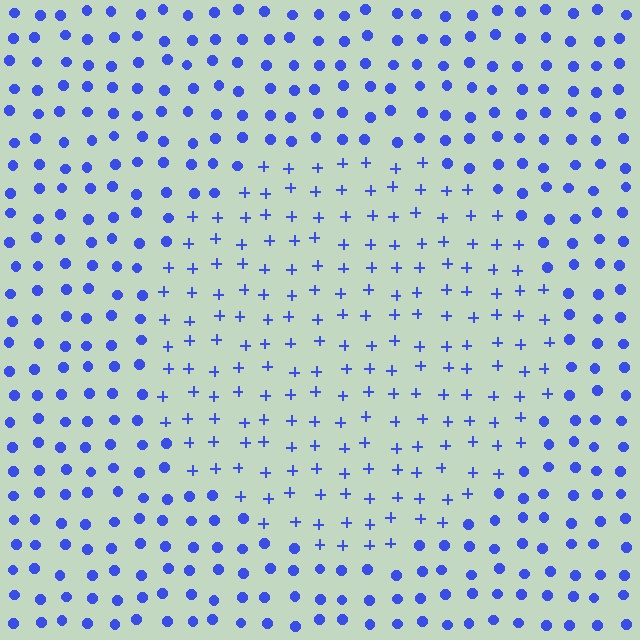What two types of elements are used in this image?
The image uses plus signs inside the circle region and circles outside it.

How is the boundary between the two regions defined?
The boundary is defined by a change in element shape: plus signs inside vs. circles outside. All elements share the same color and spacing.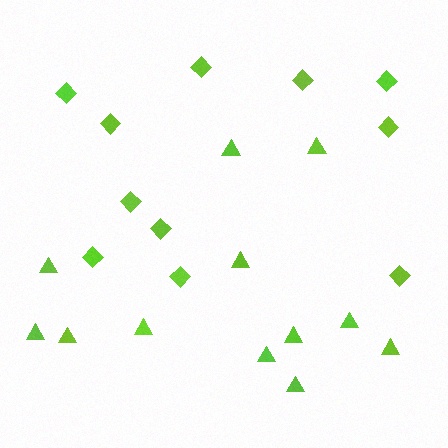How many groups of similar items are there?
There are 2 groups: one group of triangles (12) and one group of diamonds (11).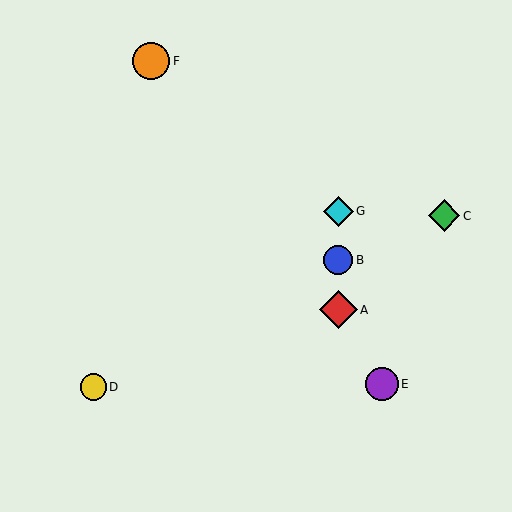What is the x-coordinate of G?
Object G is at x≈338.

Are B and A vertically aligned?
Yes, both are at x≈338.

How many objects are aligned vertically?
3 objects (A, B, G) are aligned vertically.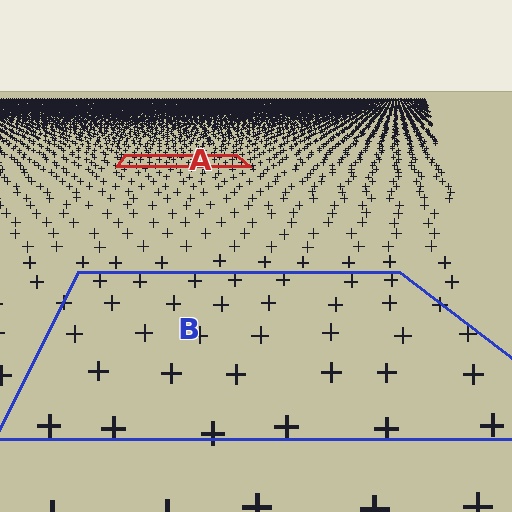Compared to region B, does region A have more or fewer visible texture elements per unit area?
Region A has more texture elements per unit area — they are packed more densely because it is farther away.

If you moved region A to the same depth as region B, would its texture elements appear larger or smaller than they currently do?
They would appear larger. At a closer depth, the same texture elements are projected at a bigger on-screen size.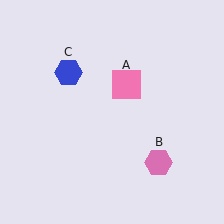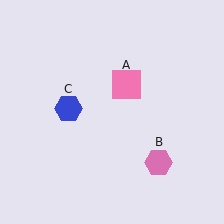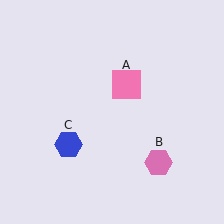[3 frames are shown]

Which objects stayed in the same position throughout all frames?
Pink square (object A) and pink hexagon (object B) remained stationary.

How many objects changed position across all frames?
1 object changed position: blue hexagon (object C).